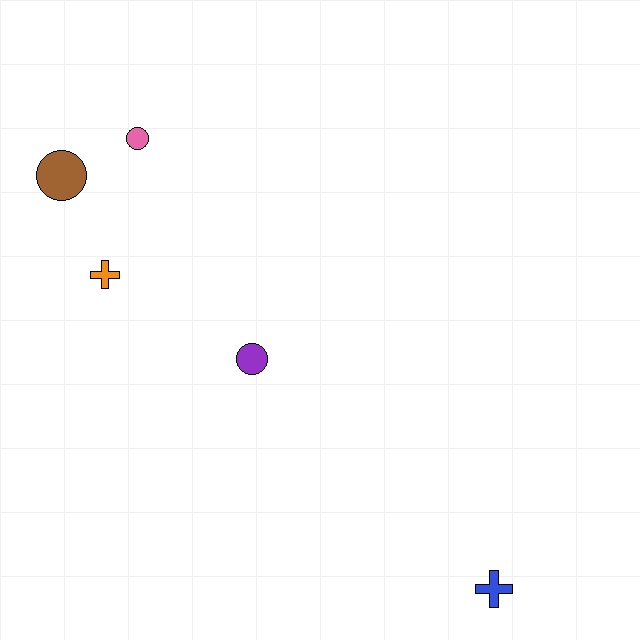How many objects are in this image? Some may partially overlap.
There are 5 objects.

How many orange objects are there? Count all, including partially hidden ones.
There is 1 orange object.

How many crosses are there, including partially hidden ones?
There are 2 crosses.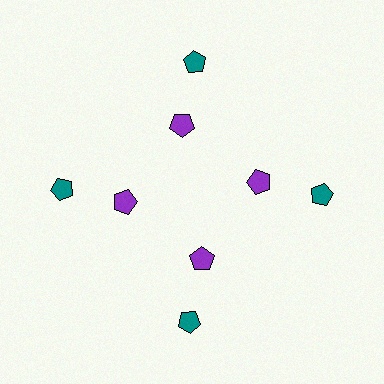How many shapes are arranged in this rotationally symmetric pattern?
There are 8 shapes, arranged in 4 groups of 2.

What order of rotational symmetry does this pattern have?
This pattern has 4-fold rotational symmetry.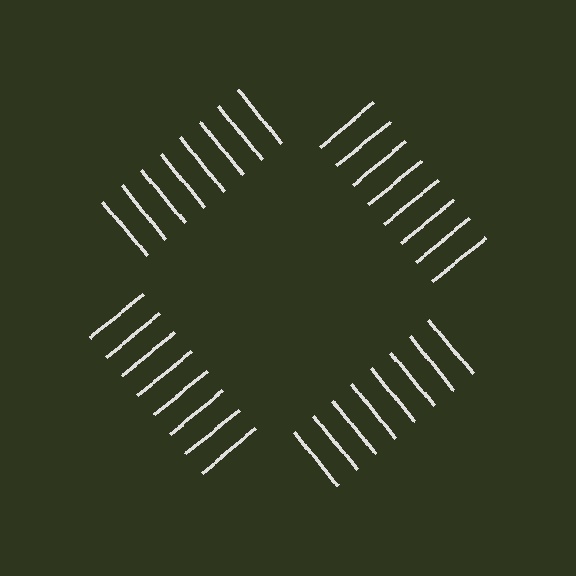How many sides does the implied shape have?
4 sides — the line-ends trace a square.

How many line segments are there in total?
32 — 8 along each of the 4 edges.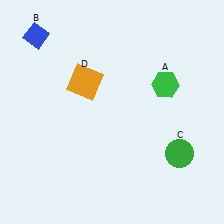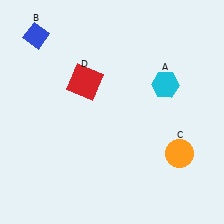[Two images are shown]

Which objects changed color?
A changed from green to cyan. C changed from green to orange. D changed from orange to red.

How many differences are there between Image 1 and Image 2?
There are 3 differences between the two images.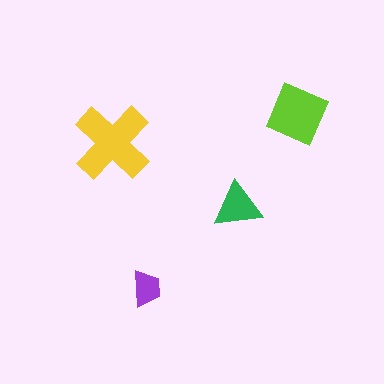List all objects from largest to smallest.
The yellow cross, the lime diamond, the green triangle, the purple trapezoid.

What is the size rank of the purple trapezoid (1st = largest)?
4th.